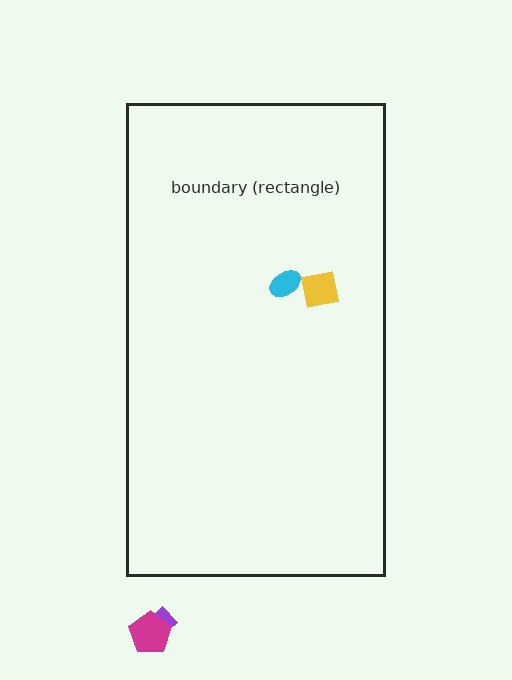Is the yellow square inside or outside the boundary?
Inside.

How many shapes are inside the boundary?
2 inside, 2 outside.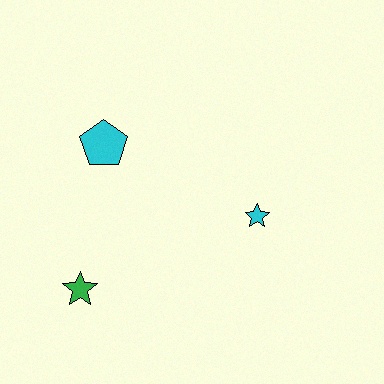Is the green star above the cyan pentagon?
No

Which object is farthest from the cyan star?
The green star is farthest from the cyan star.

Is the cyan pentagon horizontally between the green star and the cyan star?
Yes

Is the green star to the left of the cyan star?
Yes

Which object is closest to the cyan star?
The cyan pentagon is closest to the cyan star.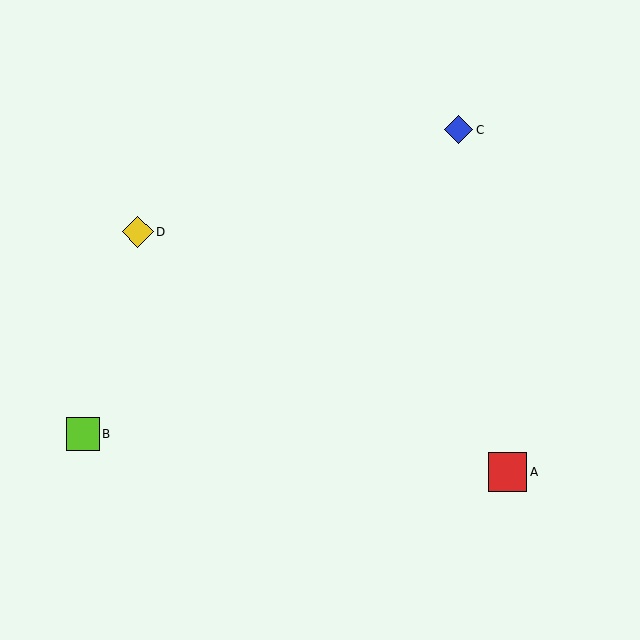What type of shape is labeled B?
Shape B is a lime square.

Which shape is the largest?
The red square (labeled A) is the largest.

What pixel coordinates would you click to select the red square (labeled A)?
Click at (507, 472) to select the red square A.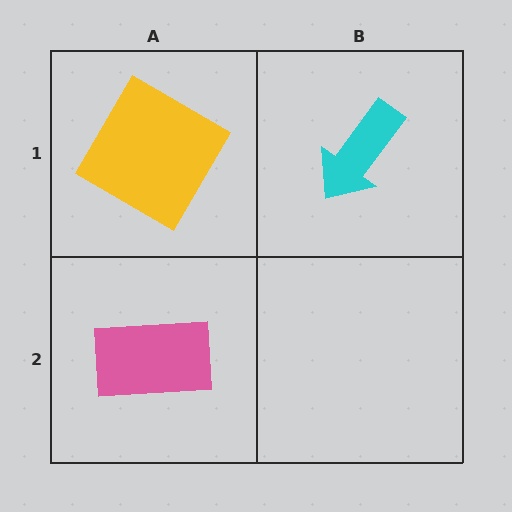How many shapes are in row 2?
1 shape.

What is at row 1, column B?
A cyan arrow.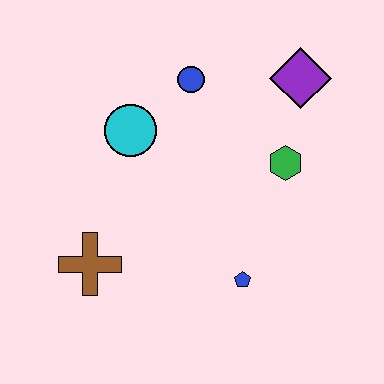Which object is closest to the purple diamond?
The green hexagon is closest to the purple diamond.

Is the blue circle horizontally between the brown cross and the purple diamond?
Yes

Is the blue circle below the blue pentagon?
No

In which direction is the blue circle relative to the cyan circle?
The blue circle is to the right of the cyan circle.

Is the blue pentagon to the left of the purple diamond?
Yes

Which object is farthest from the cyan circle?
The blue pentagon is farthest from the cyan circle.